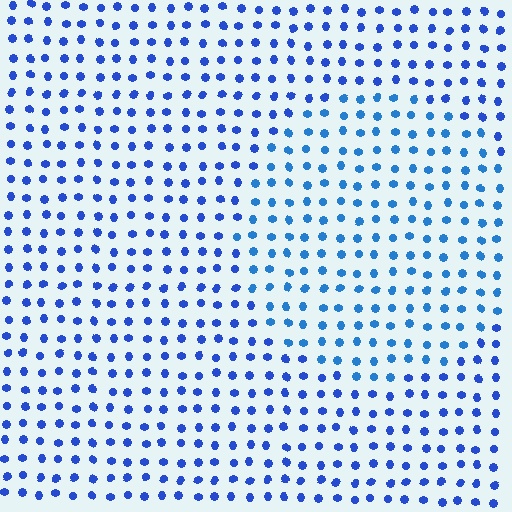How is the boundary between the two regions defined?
The boundary is defined purely by a slight shift in hue (about 19 degrees). Spacing, size, and orientation are identical on both sides.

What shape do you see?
I see a circle.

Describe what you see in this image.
The image is filled with small blue elements in a uniform arrangement. A circle-shaped region is visible where the elements are tinted to a slightly different hue, forming a subtle color boundary.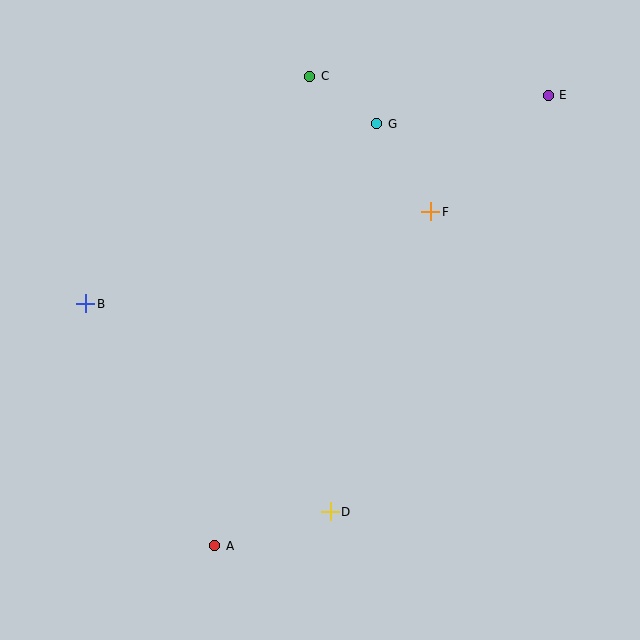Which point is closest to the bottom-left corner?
Point A is closest to the bottom-left corner.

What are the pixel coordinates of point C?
Point C is at (310, 76).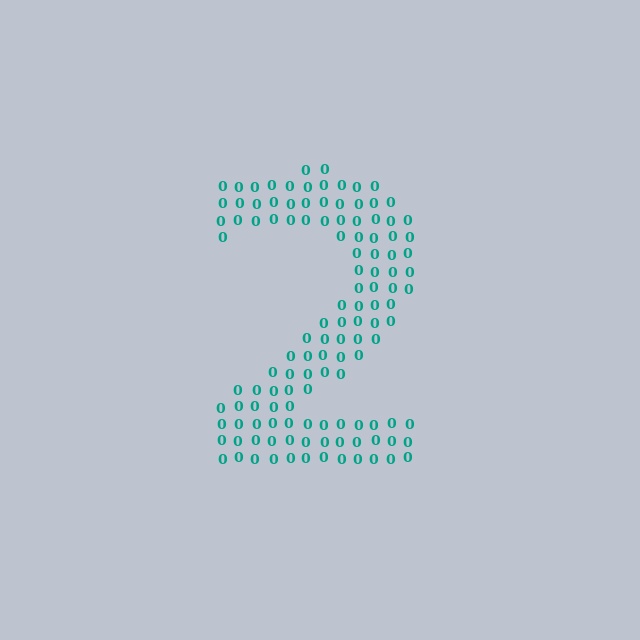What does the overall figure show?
The overall figure shows the digit 2.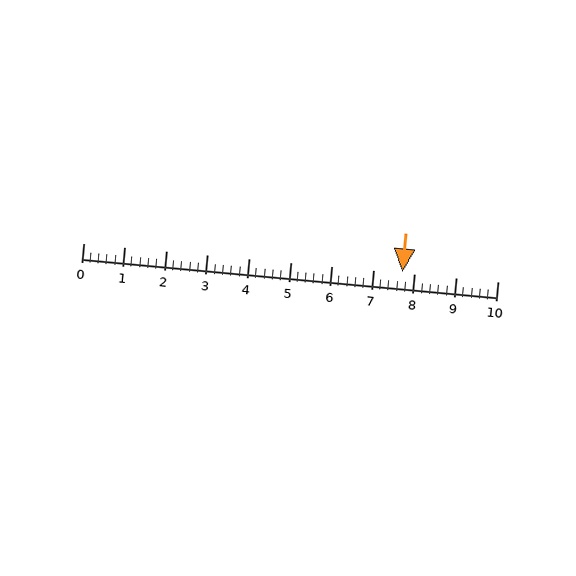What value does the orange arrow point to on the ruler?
The orange arrow points to approximately 7.7.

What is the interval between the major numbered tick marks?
The major tick marks are spaced 1 units apart.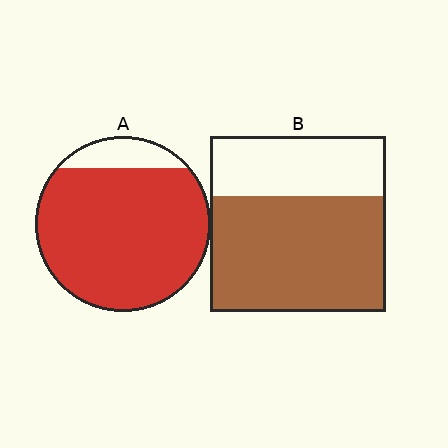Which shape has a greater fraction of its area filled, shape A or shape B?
Shape A.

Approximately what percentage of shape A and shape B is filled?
A is approximately 90% and B is approximately 65%.